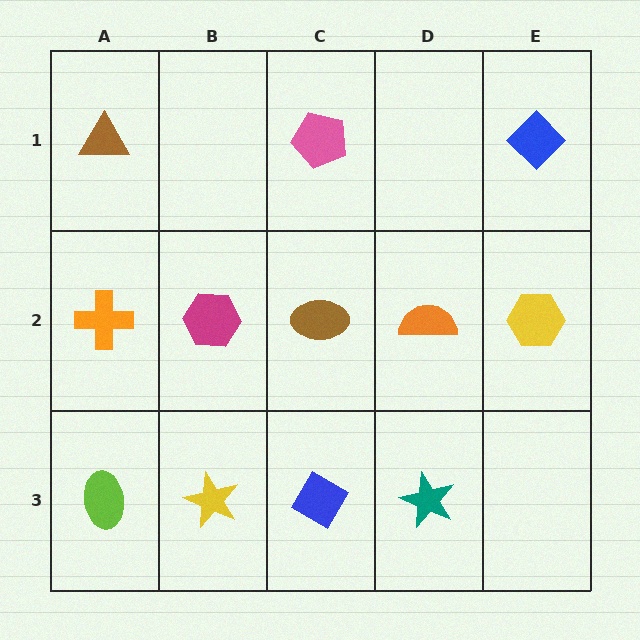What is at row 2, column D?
An orange semicircle.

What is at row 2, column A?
An orange cross.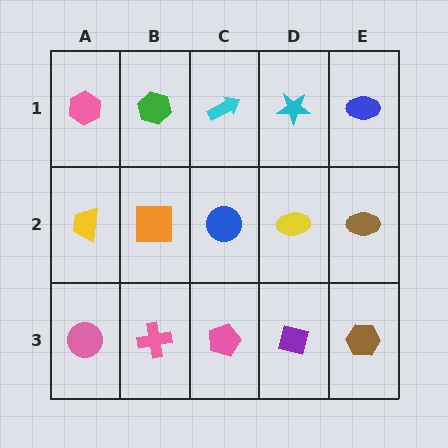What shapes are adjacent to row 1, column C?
A blue circle (row 2, column C), a green hexagon (row 1, column B), a cyan star (row 1, column D).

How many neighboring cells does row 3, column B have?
3.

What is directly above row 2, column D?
A cyan star.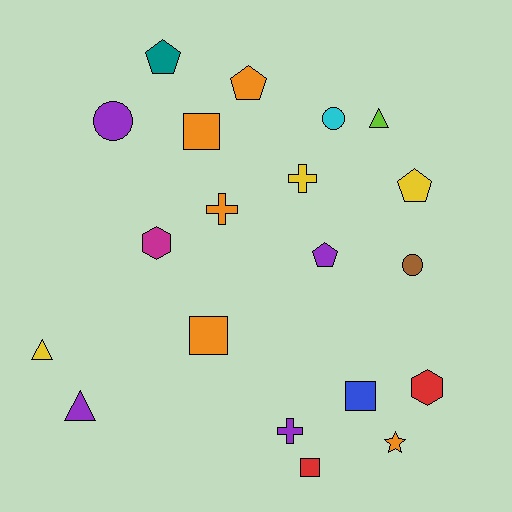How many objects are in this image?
There are 20 objects.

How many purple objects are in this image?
There are 4 purple objects.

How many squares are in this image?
There are 4 squares.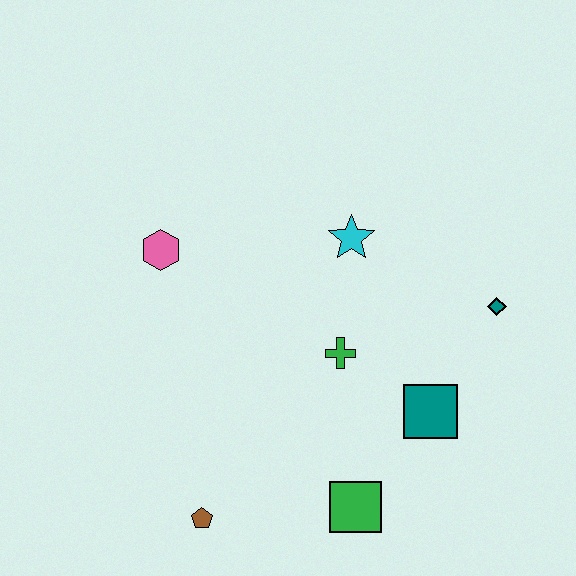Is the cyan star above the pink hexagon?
Yes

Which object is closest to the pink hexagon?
The cyan star is closest to the pink hexagon.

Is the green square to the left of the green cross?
No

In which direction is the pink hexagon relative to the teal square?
The pink hexagon is to the left of the teal square.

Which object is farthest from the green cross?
The brown pentagon is farthest from the green cross.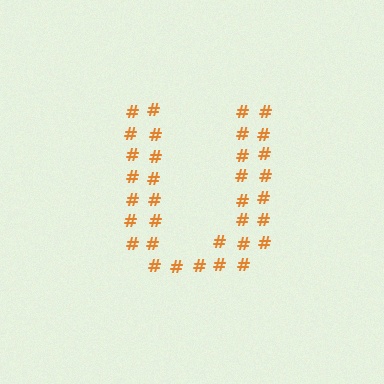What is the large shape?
The large shape is the letter U.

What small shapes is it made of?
It is made of small hash symbols.